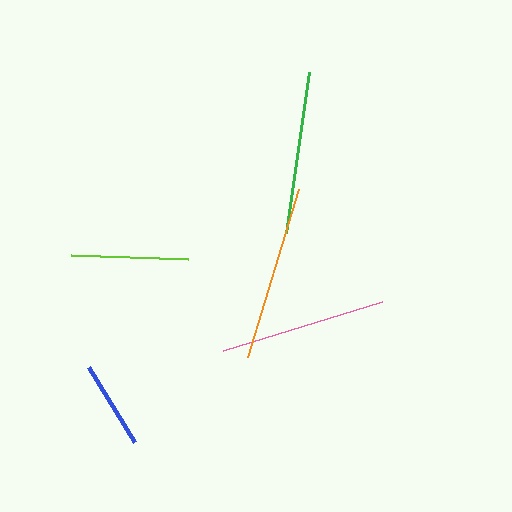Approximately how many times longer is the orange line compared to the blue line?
The orange line is approximately 2.0 times the length of the blue line.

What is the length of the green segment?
The green segment is approximately 163 pixels long.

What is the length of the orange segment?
The orange segment is approximately 175 pixels long.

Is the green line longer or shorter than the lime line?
The green line is longer than the lime line.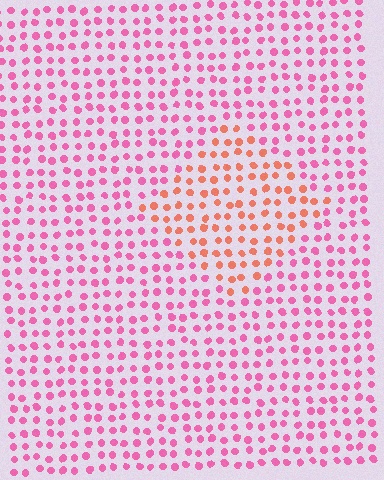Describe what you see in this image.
The image is filled with small pink elements in a uniform arrangement. A diamond-shaped region is visible where the elements are tinted to a slightly different hue, forming a subtle color boundary.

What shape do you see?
I see a diamond.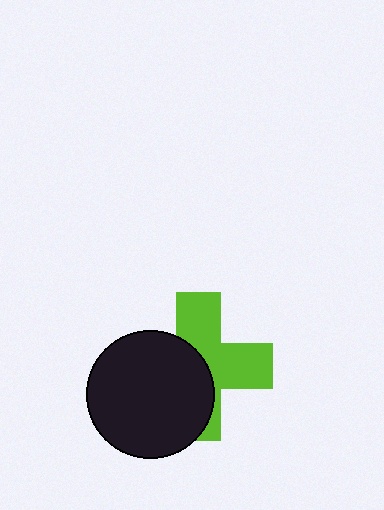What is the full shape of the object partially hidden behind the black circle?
The partially hidden object is a lime cross.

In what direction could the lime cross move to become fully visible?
The lime cross could move right. That would shift it out from behind the black circle entirely.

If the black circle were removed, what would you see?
You would see the complete lime cross.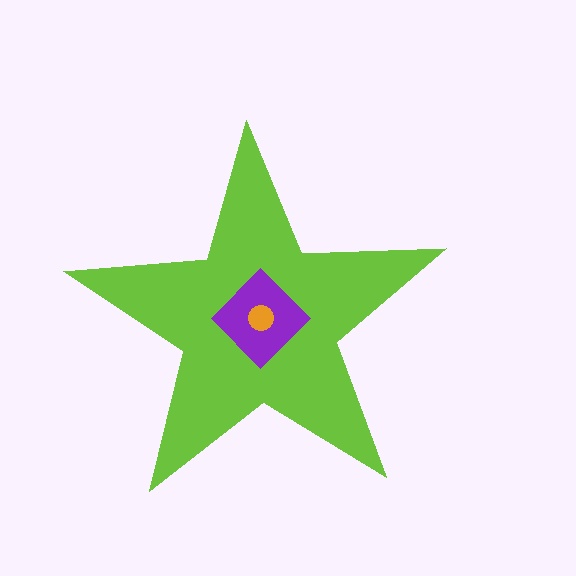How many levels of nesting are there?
3.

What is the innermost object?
The orange circle.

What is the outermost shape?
The lime star.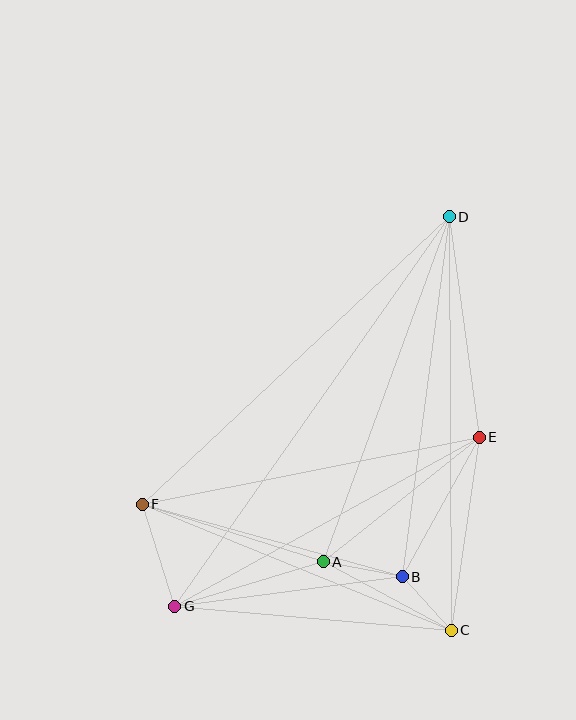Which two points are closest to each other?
Points B and C are closest to each other.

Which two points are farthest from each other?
Points D and G are farthest from each other.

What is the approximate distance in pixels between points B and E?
The distance between B and E is approximately 159 pixels.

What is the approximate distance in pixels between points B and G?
The distance between B and G is approximately 229 pixels.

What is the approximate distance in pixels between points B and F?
The distance between B and F is approximately 270 pixels.